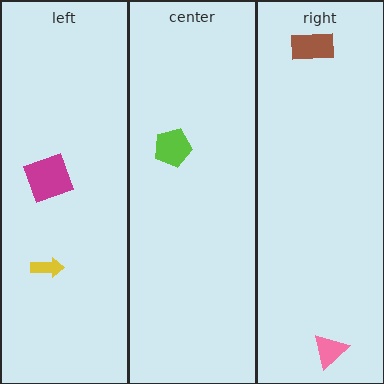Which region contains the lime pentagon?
The center region.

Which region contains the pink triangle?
The right region.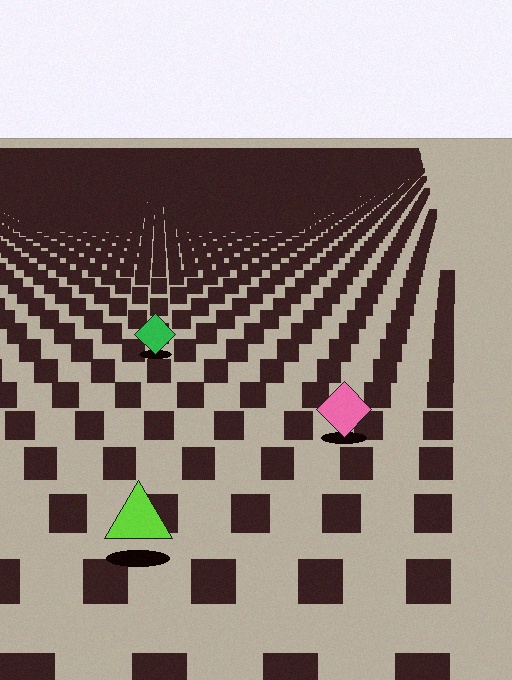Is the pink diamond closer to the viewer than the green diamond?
Yes. The pink diamond is closer — you can tell from the texture gradient: the ground texture is coarser near it.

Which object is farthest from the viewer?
The green diamond is farthest from the viewer. It appears smaller and the ground texture around it is denser.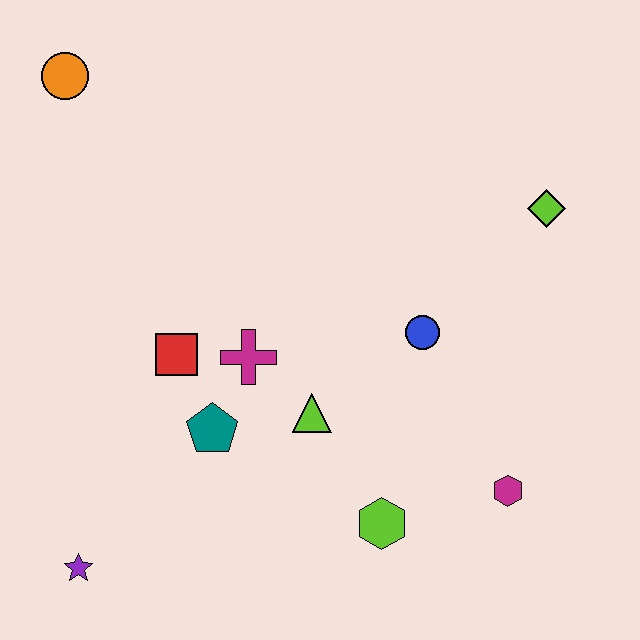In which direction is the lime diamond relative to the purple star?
The lime diamond is to the right of the purple star.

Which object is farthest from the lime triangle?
The orange circle is farthest from the lime triangle.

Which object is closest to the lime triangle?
The magenta cross is closest to the lime triangle.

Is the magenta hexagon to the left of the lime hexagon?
No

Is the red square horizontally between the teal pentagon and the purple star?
Yes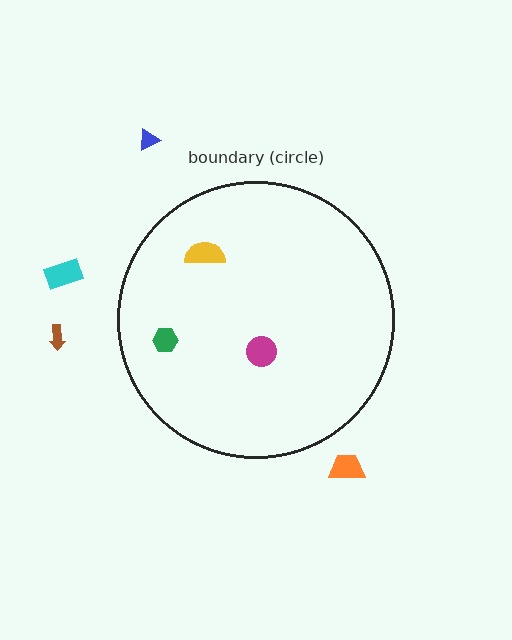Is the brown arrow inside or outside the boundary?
Outside.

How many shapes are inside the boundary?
3 inside, 4 outside.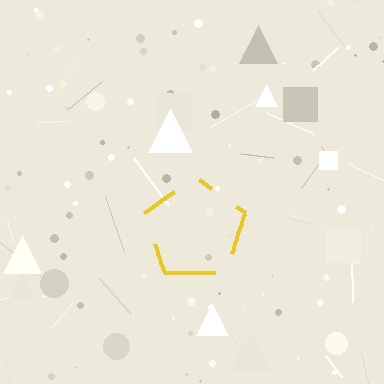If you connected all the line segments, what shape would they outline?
They would outline a pentagon.